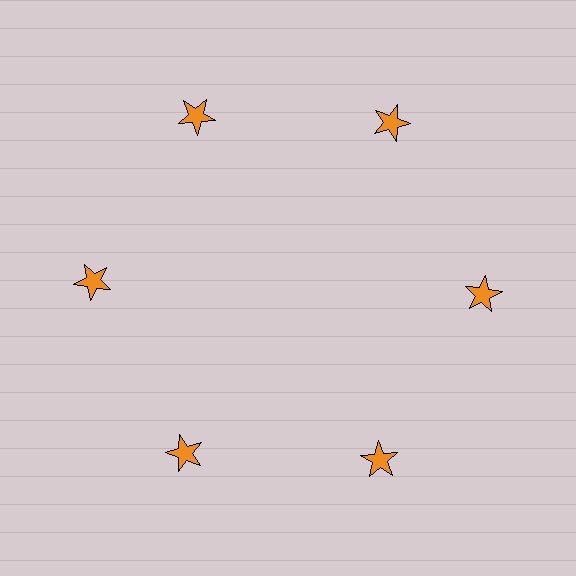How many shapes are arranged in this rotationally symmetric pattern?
There are 6 shapes, arranged in 6 groups of 1.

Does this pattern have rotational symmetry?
Yes, this pattern has 6-fold rotational symmetry. It looks the same after rotating 60 degrees around the center.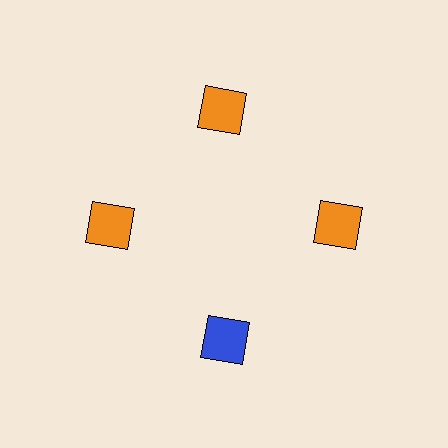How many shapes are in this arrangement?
There are 4 shapes arranged in a ring pattern.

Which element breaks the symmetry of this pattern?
The blue square at roughly the 6 o'clock position breaks the symmetry. All other shapes are orange squares.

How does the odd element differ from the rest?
It has a different color: blue instead of orange.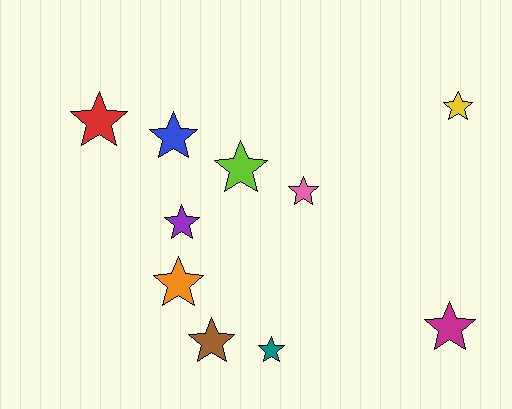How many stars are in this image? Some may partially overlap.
There are 10 stars.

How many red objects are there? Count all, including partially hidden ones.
There is 1 red object.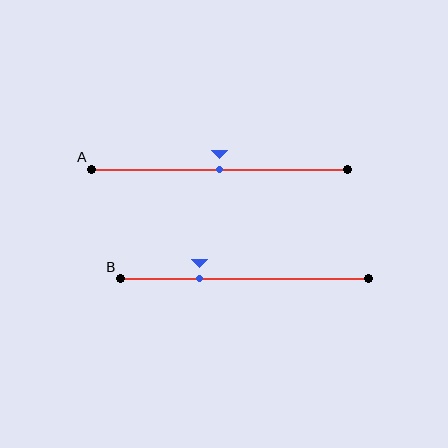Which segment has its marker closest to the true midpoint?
Segment A has its marker closest to the true midpoint.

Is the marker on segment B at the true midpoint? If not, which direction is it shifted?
No, the marker on segment B is shifted to the left by about 18% of the segment length.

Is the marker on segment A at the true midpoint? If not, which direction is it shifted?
Yes, the marker on segment A is at the true midpoint.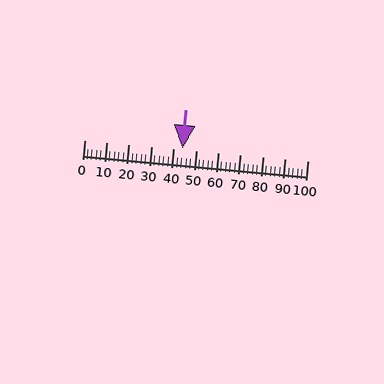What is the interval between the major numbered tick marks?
The major tick marks are spaced 10 units apart.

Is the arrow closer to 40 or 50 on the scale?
The arrow is closer to 40.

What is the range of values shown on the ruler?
The ruler shows values from 0 to 100.